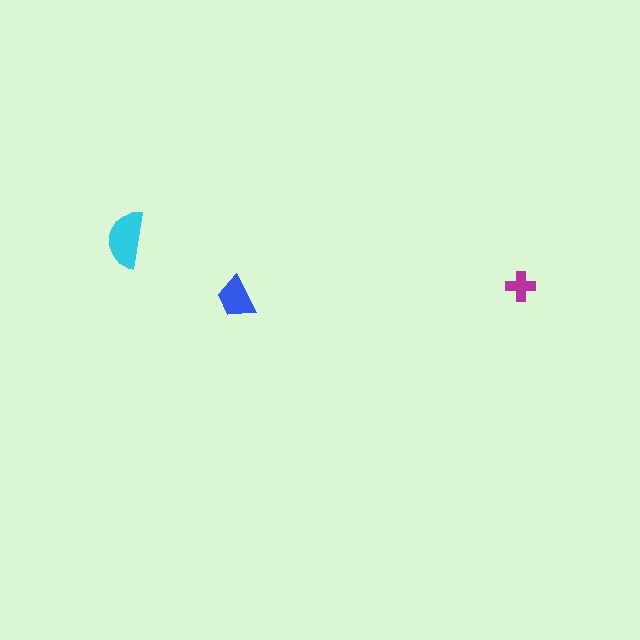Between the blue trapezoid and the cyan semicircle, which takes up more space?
The cyan semicircle.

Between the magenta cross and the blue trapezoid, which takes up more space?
The blue trapezoid.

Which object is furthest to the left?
The cyan semicircle is leftmost.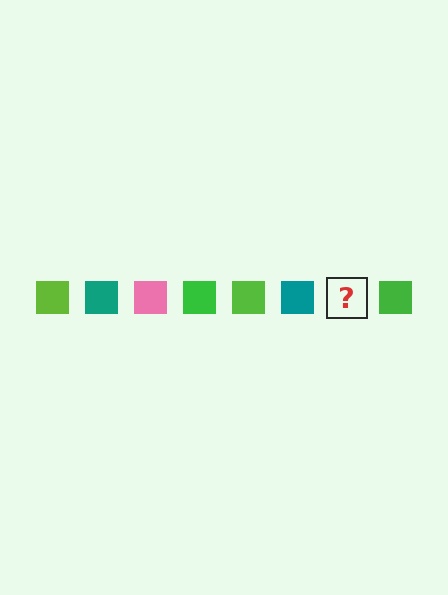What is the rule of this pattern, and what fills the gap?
The rule is that the pattern cycles through lime, teal, pink, green squares. The gap should be filled with a pink square.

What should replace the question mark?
The question mark should be replaced with a pink square.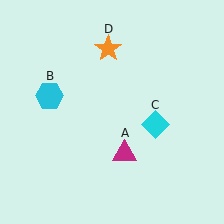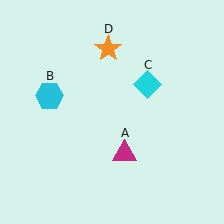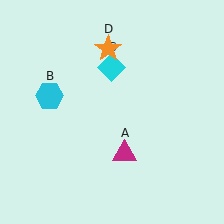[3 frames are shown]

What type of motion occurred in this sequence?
The cyan diamond (object C) rotated counterclockwise around the center of the scene.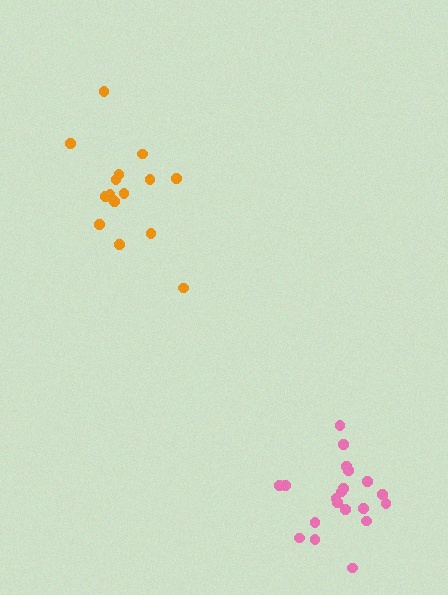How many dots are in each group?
Group 1: 16 dots, Group 2: 20 dots (36 total).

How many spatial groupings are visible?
There are 2 spatial groupings.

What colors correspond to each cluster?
The clusters are colored: orange, pink.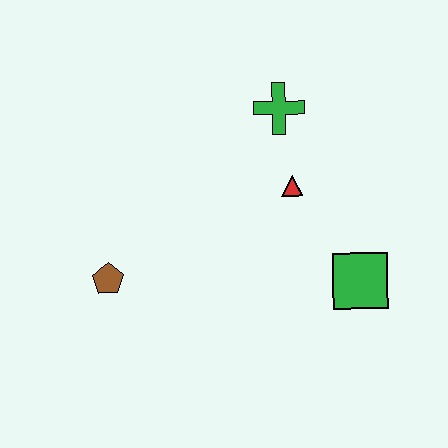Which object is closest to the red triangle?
The green cross is closest to the red triangle.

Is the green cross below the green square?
No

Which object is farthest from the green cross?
The brown pentagon is farthest from the green cross.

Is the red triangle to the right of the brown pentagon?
Yes